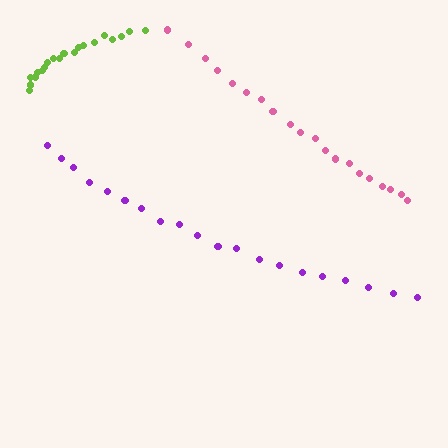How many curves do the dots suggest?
There are 3 distinct paths.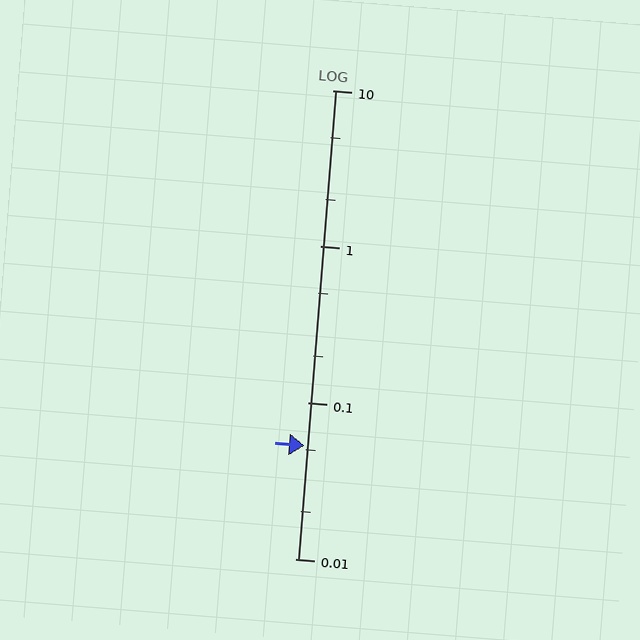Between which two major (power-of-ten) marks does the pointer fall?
The pointer is between 0.01 and 0.1.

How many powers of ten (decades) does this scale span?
The scale spans 3 decades, from 0.01 to 10.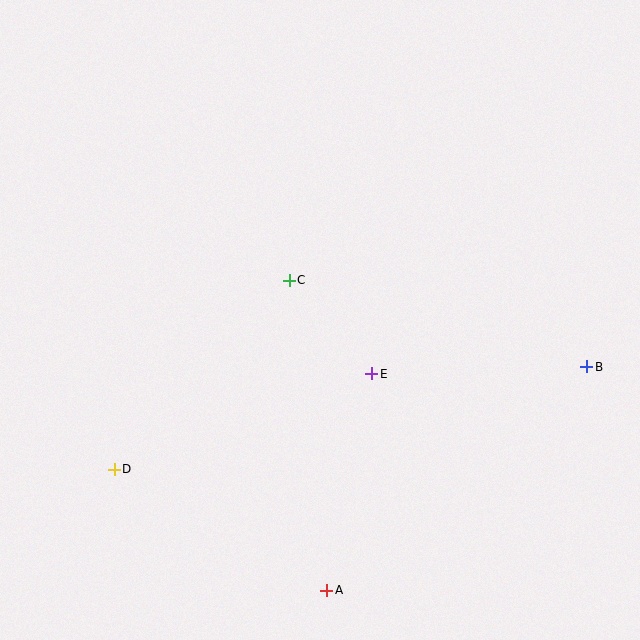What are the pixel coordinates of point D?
Point D is at (114, 469).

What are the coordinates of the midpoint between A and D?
The midpoint between A and D is at (220, 530).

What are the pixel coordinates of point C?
Point C is at (289, 280).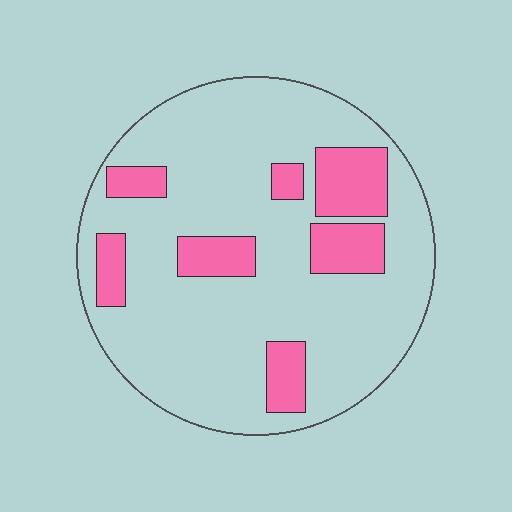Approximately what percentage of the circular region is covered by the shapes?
Approximately 20%.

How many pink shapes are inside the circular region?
7.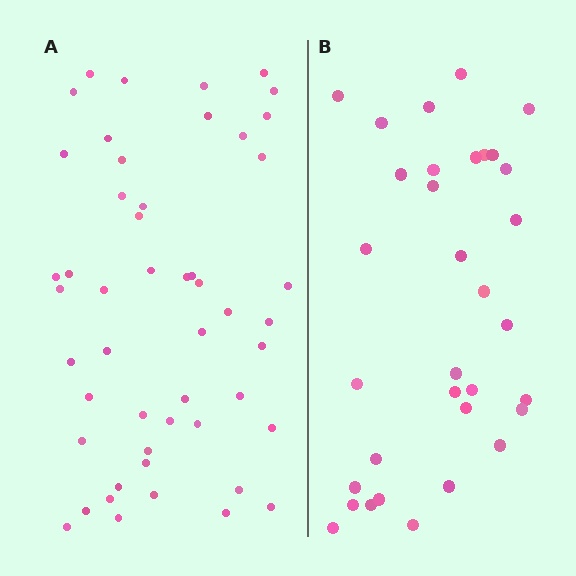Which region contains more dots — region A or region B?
Region A (the left region) has more dots.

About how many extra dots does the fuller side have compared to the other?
Region A has approximately 15 more dots than region B.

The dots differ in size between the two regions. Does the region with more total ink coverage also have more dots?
No. Region B has more total ink coverage because its dots are larger, but region A actually contains more individual dots. Total area can be misleading — the number of items is what matters here.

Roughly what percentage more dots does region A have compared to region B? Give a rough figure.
About 50% more.